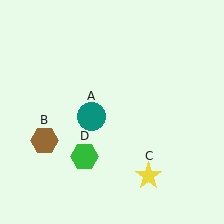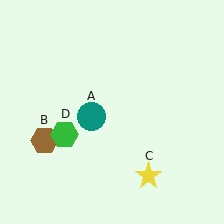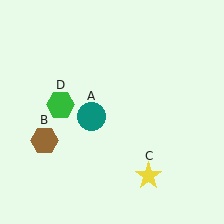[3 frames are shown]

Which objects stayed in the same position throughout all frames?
Teal circle (object A) and brown hexagon (object B) and yellow star (object C) remained stationary.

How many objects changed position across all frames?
1 object changed position: green hexagon (object D).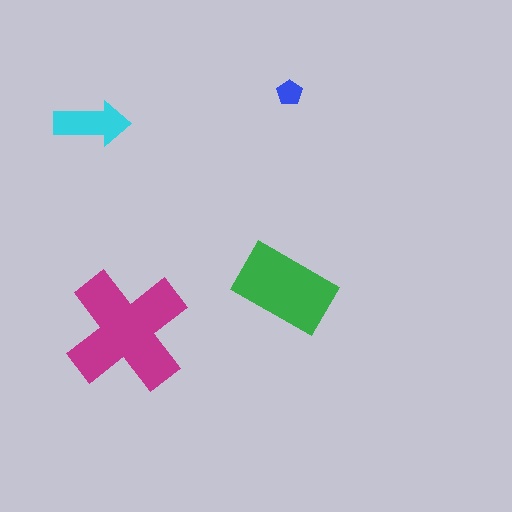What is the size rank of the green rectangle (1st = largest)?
2nd.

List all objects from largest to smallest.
The magenta cross, the green rectangle, the cyan arrow, the blue pentagon.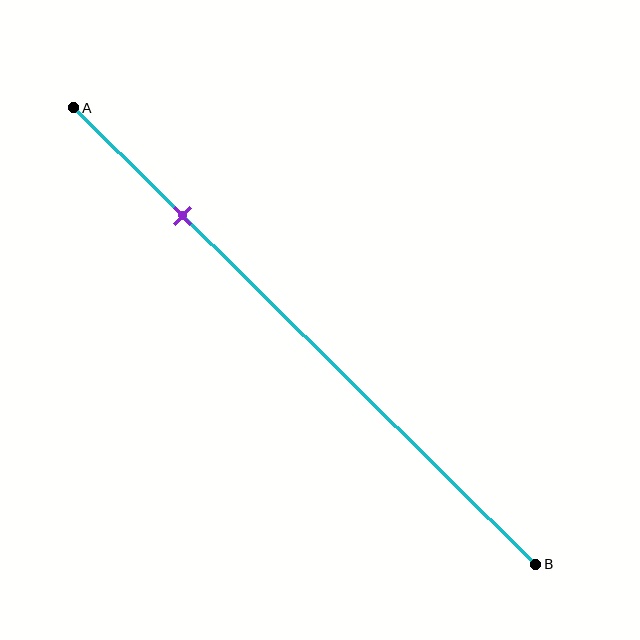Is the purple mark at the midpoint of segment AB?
No, the mark is at about 25% from A, not at the 50% midpoint.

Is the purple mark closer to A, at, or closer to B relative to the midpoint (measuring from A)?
The purple mark is closer to point A than the midpoint of segment AB.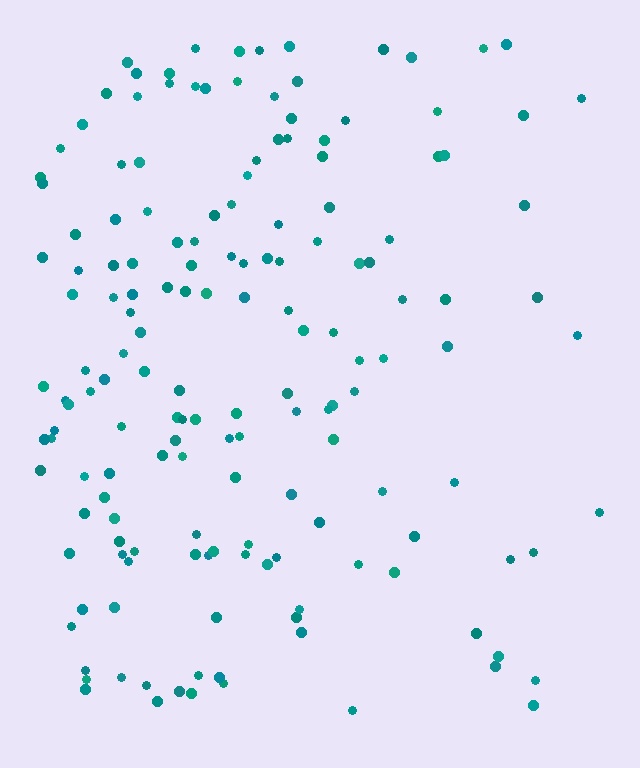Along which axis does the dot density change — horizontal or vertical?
Horizontal.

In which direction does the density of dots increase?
From right to left, with the left side densest.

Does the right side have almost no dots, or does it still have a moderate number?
Still a moderate number, just noticeably fewer than the left.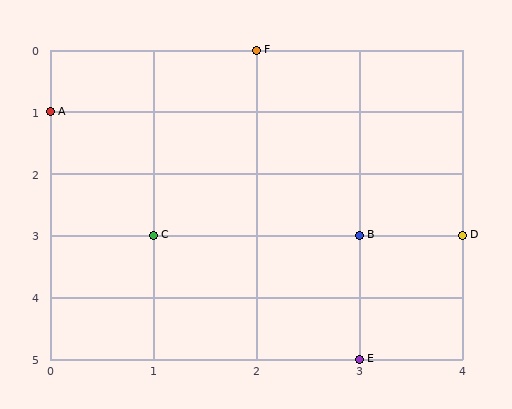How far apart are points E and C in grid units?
Points E and C are 2 columns and 2 rows apart (about 2.8 grid units diagonally).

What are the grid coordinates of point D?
Point D is at grid coordinates (4, 3).